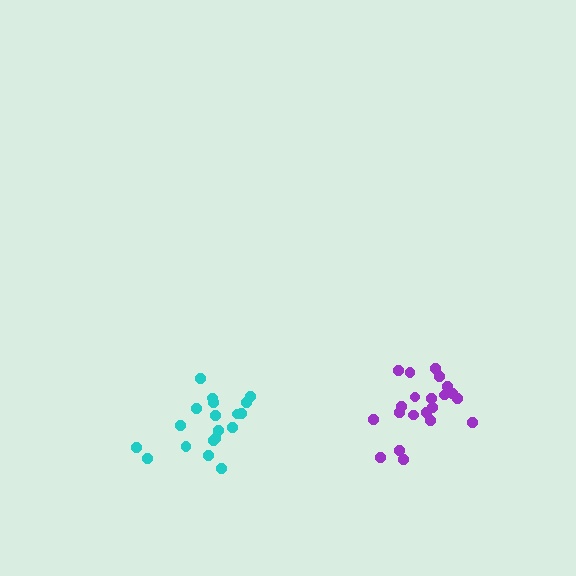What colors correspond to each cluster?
The clusters are colored: cyan, purple.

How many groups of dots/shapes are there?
There are 2 groups.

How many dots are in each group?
Group 1: 19 dots, Group 2: 21 dots (40 total).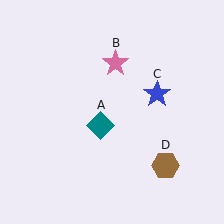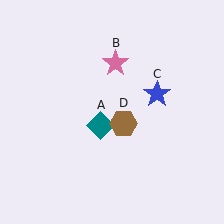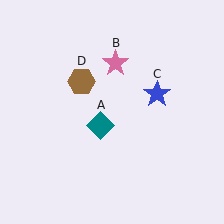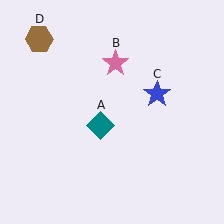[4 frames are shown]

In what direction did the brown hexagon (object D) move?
The brown hexagon (object D) moved up and to the left.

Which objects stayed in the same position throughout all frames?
Teal diamond (object A) and pink star (object B) and blue star (object C) remained stationary.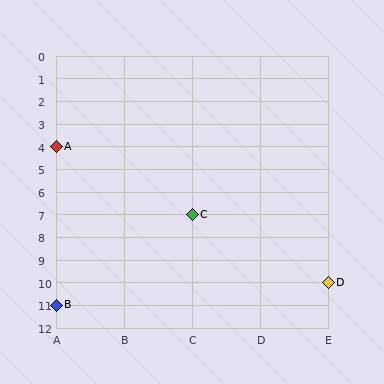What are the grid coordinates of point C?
Point C is at grid coordinates (C, 7).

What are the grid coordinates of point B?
Point B is at grid coordinates (A, 11).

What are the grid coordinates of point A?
Point A is at grid coordinates (A, 4).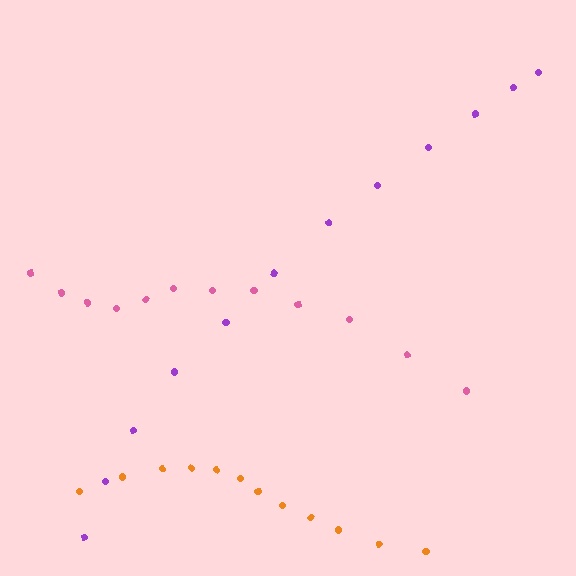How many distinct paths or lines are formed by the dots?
There are 3 distinct paths.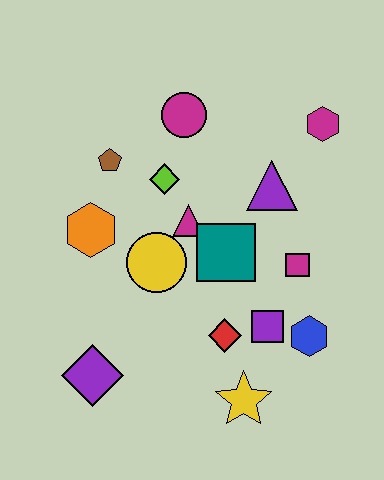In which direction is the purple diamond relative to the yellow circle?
The purple diamond is below the yellow circle.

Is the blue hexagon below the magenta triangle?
Yes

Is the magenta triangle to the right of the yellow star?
No